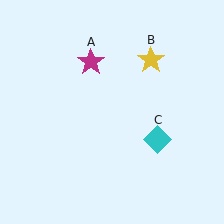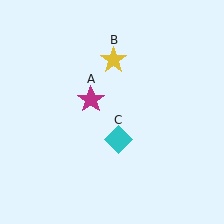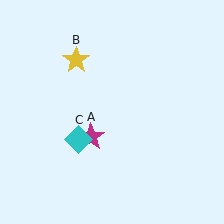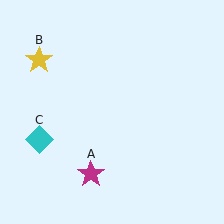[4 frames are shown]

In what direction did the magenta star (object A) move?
The magenta star (object A) moved down.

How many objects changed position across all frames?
3 objects changed position: magenta star (object A), yellow star (object B), cyan diamond (object C).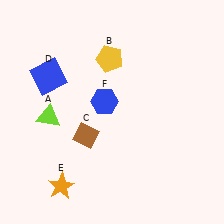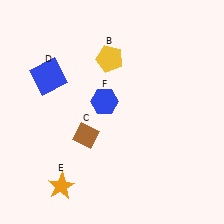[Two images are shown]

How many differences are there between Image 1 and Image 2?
There is 1 difference between the two images.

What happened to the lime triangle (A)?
The lime triangle (A) was removed in Image 2. It was in the bottom-left area of Image 1.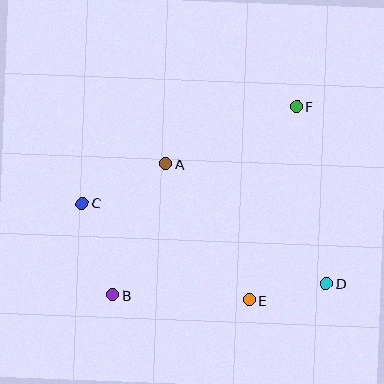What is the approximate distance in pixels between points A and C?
The distance between A and C is approximately 92 pixels.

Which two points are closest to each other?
Points D and E are closest to each other.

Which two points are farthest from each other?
Points B and F are farthest from each other.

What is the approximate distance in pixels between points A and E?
The distance between A and E is approximately 160 pixels.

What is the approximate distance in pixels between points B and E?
The distance between B and E is approximately 137 pixels.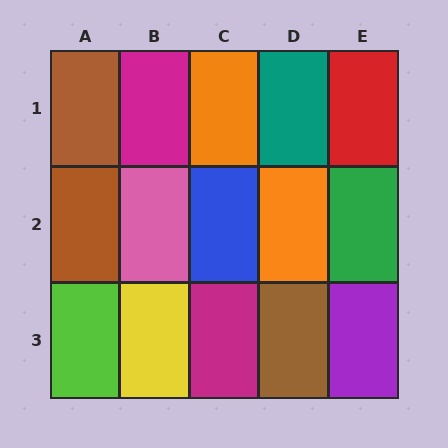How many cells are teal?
1 cell is teal.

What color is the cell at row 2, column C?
Blue.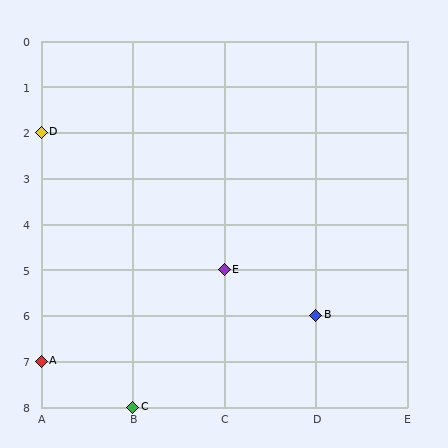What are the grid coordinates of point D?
Point D is at grid coordinates (A, 2).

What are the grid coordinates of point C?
Point C is at grid coordinates (B, 8).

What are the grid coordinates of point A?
Point A is at grid coordinates (A, 7).